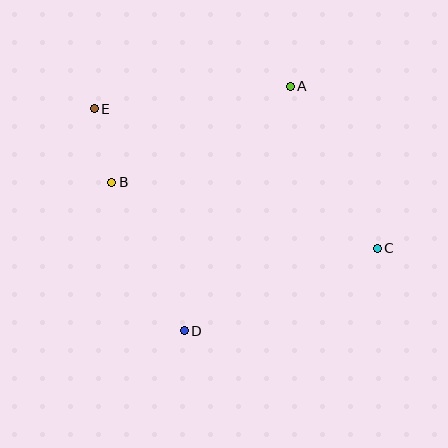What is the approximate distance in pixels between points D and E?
The distance between D and E is approximately 240 pixels.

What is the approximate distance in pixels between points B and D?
The distance between B and D is approximately 166 pixels.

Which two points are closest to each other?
Points B and E are closest to each other.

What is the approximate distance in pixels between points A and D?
The distance between A and D is approximately 267 pixels.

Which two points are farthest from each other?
Points C and E are farthest from each other.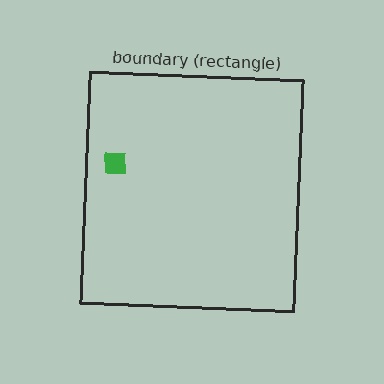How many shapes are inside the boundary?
1 inside, 0 outside.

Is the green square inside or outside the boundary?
Inside.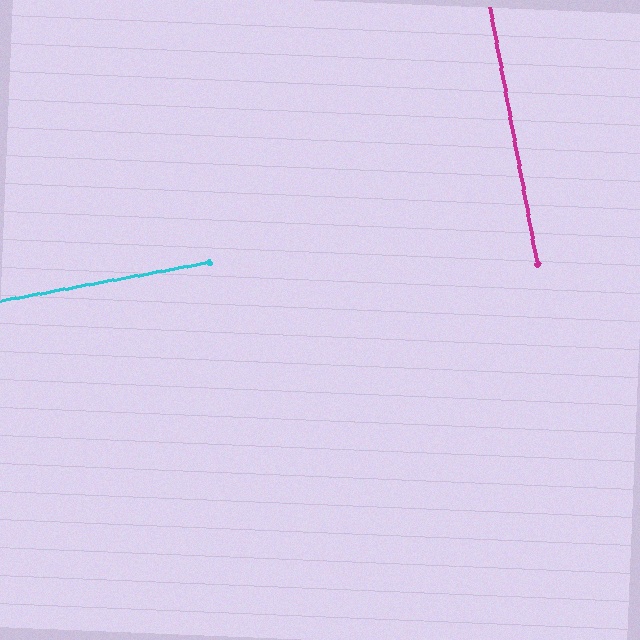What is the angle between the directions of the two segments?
Approximately 90 degrees.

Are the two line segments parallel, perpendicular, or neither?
Perpendicular — they meet at approximately 90°.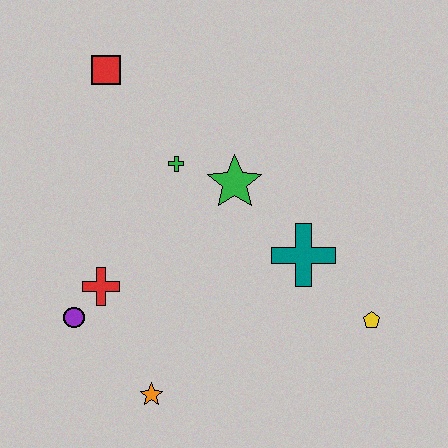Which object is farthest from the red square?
The yellow pentagon is farthest from the red square.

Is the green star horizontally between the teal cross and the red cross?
Yes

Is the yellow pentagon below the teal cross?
Yes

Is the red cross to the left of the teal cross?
Yes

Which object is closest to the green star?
The green cross is closest to the green star.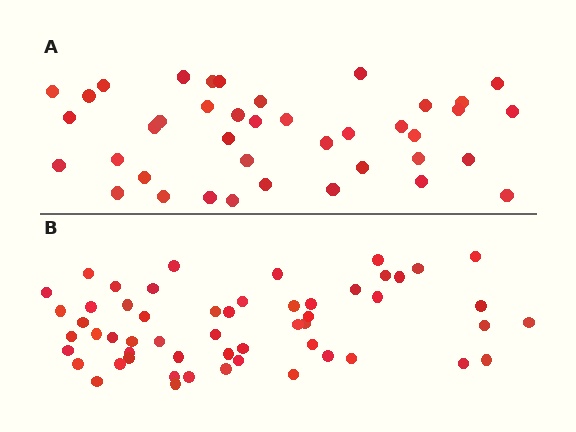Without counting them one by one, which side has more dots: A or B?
Region B (the bottom region) has more dots.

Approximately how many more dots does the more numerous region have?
Region B has approximately 15 more dots than region A.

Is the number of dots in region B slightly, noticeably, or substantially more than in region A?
Region B has noticeably more, but not dramatically so. The ratio is roughly 1.4 to 1.